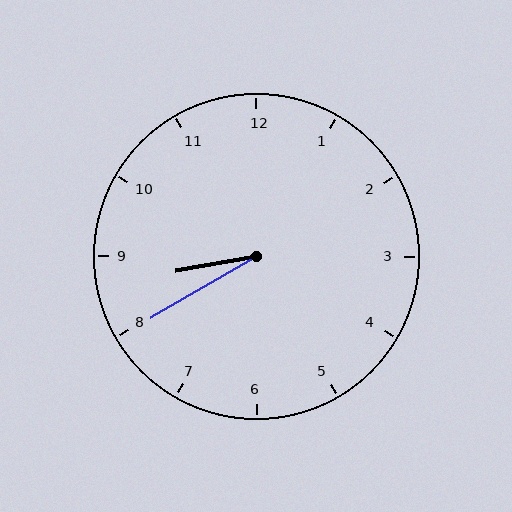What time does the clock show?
8:40.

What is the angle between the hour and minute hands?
Approximately 20 degrees.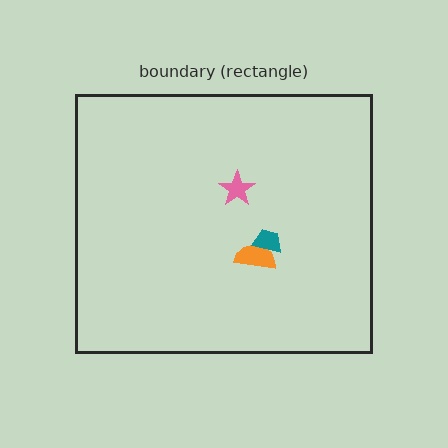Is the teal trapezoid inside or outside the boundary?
Inside.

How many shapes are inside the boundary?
3 inside, 0 outside.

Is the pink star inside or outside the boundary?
Inside.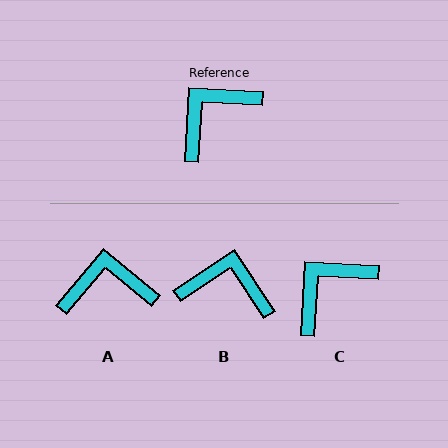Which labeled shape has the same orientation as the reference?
C.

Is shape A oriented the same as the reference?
No, it is off by about 37 degrees.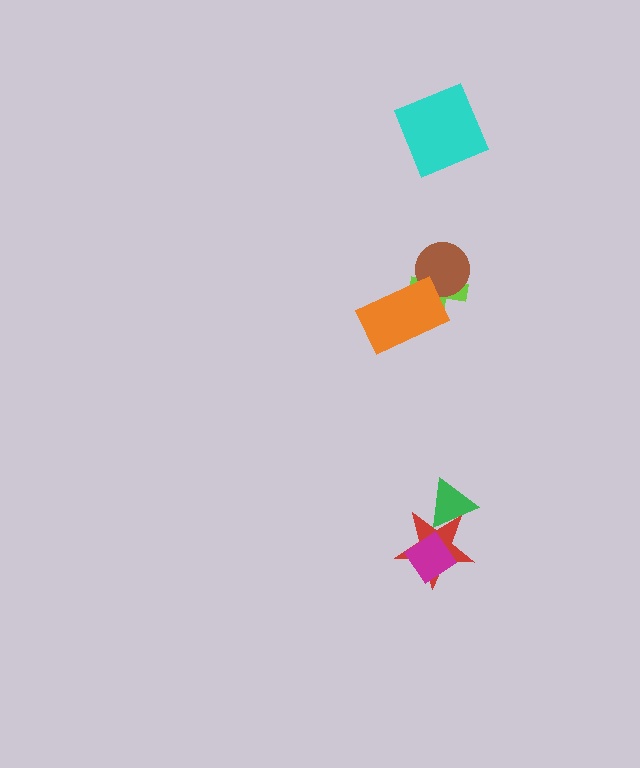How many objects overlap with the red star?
2 objects overlap with the red star.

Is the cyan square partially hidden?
No, no other shape covers it.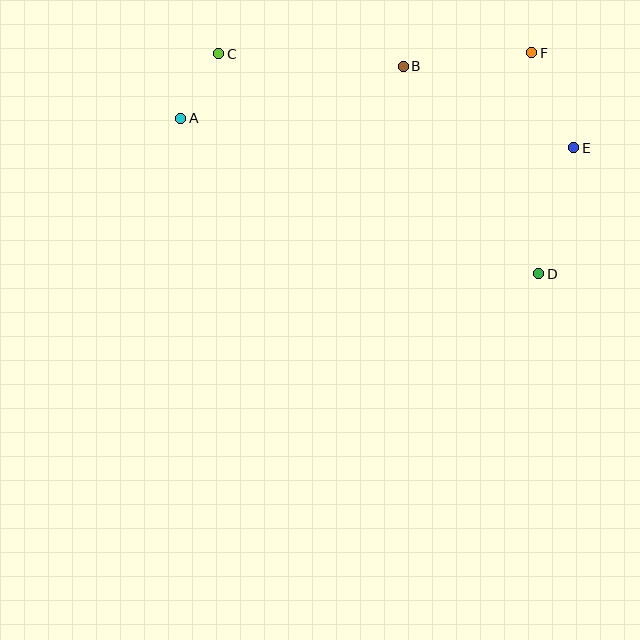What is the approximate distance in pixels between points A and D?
The distance between A and D is approximately 391 pixels.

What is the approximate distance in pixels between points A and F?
The distance between A and F is approximately 357 pixels.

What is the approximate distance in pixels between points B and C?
The distance between B and C is approximately 185 pixels.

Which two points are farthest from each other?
Points A and E are farthest from each other.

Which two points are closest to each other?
Points A and C are closest to each other.